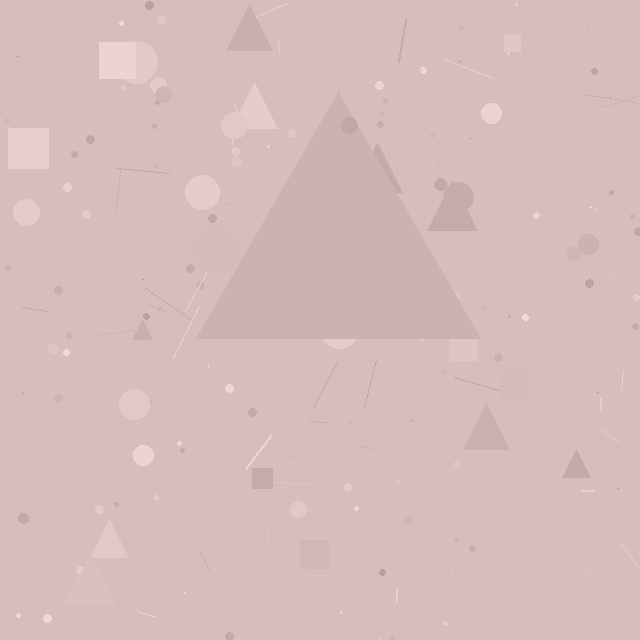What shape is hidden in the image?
A triangle is hidden in the image.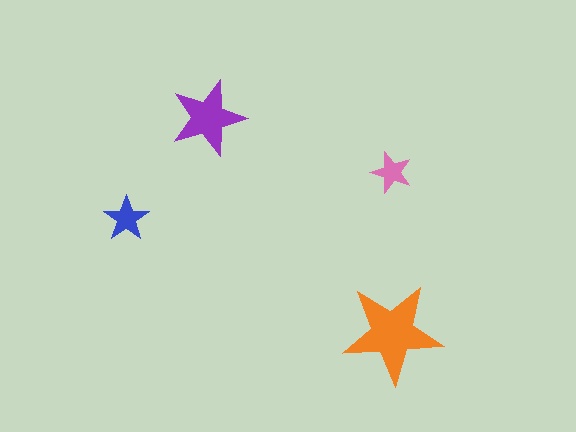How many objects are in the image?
There are 4 objects in the image.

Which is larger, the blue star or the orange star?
The orange one.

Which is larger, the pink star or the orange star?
The orange one.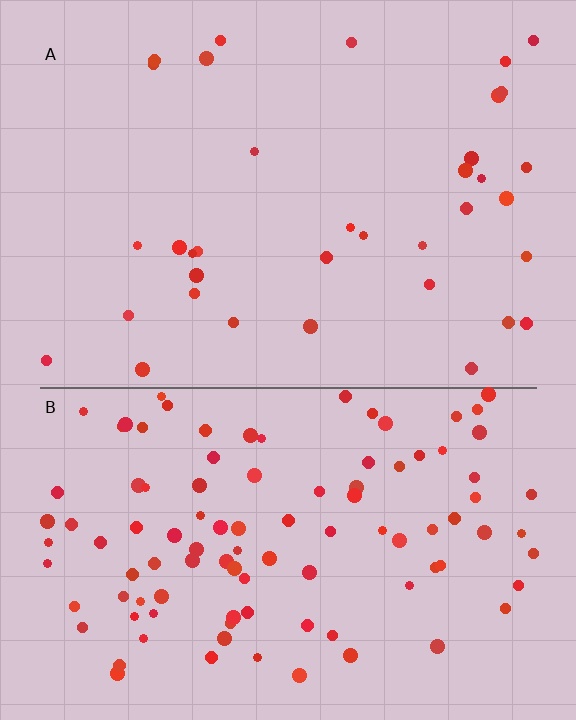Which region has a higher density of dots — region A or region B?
B (the bottom).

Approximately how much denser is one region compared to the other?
Approximately 2.9× — region B over region A.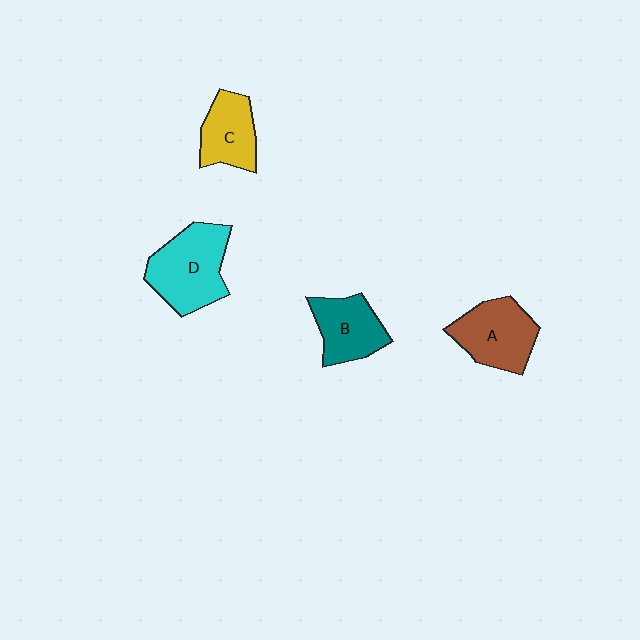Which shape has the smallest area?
Shape C (yellow).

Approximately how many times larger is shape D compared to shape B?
Approximately 1.4 times.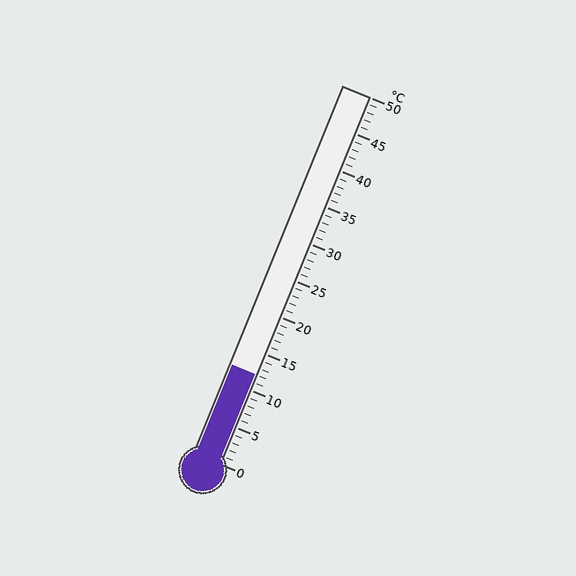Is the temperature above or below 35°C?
The temperature is below 35°C.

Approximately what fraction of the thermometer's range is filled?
The thermometer is filled to approximately 25% of its range.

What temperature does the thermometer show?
The thermometer shows approximately 12°C.